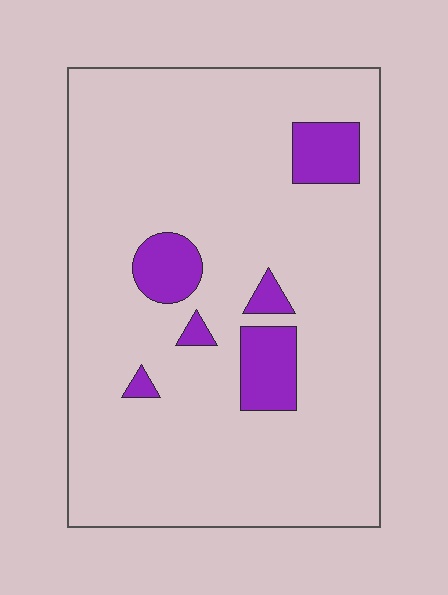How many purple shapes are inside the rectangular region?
6.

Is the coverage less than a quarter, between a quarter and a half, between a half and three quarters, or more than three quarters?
Less than a quarter.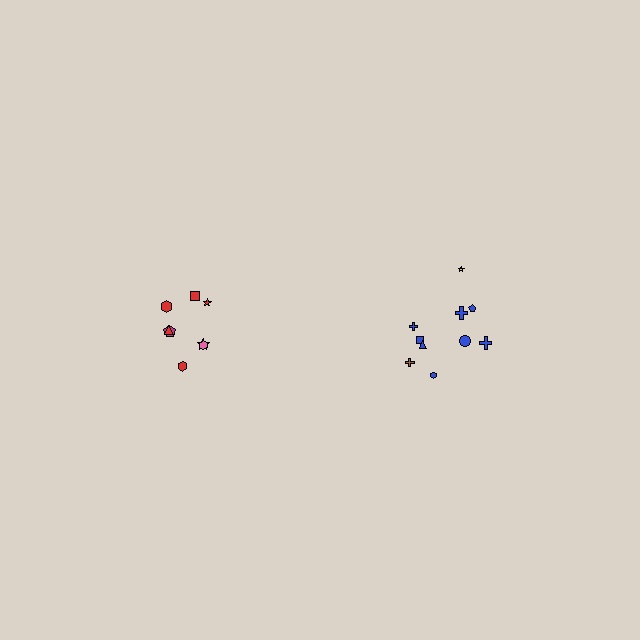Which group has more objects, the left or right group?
The right group.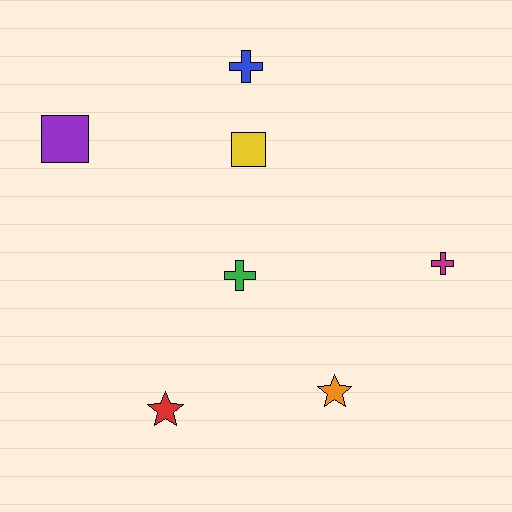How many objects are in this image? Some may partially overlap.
There are 7 objects.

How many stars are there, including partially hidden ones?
There are 2 stars.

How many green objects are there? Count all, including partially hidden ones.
There is 1 green object.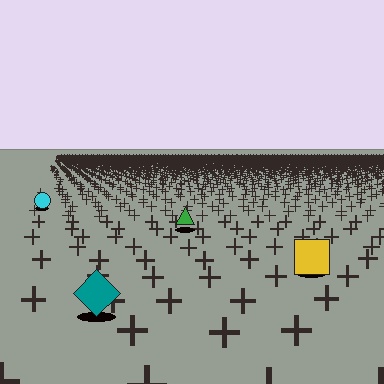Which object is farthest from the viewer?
The cyan circle is farthest from the viewer. It appears smaller and the ground texture around it is denser.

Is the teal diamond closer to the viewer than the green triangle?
Yes. The teal diamond is closer — you can tell from the texture gradient: the ground texture is coarser near it.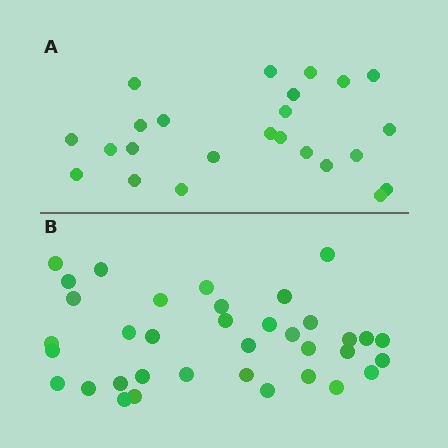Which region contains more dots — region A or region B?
Region B (the bottom region) has more dots.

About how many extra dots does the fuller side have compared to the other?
Region B has roughly 12 or so more dots than region A.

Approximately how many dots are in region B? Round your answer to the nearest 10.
About 40 dots. (The exact count is 36, which rounds to 40.)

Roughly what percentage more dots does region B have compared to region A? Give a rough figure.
About 50% more.